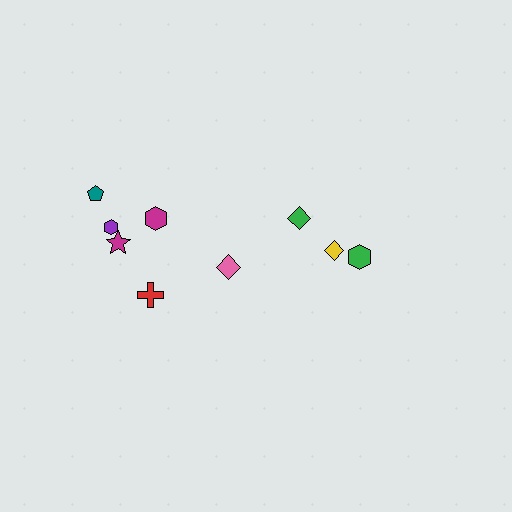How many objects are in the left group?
There are 6 objects.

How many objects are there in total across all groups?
There are 9 objects.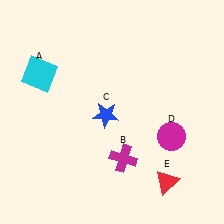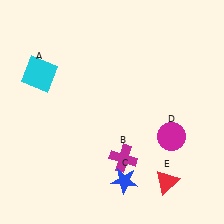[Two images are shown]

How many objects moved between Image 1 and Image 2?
1 object moved between the two images.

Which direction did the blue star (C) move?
The blue star (C) moved down.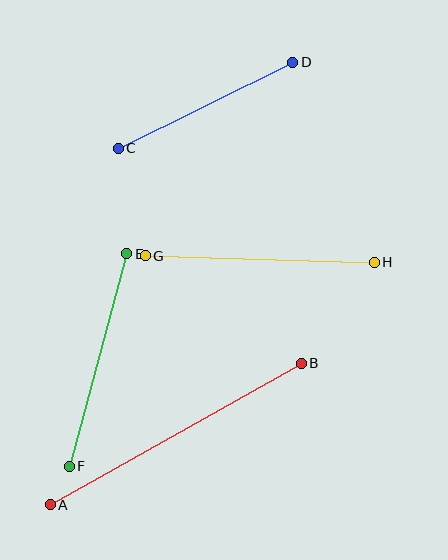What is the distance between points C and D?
The distance is approximately 195 pixels.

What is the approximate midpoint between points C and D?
The midpoint is at approximately (205, 105) pixels.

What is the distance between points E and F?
The distance is approximately 220 pixels.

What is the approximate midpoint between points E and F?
The midpoint is at approximately (98, 360) pixels.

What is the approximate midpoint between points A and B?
The midpoint is at approximately (176, 434) pixels.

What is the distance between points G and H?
The distance is approximately 229 pixels.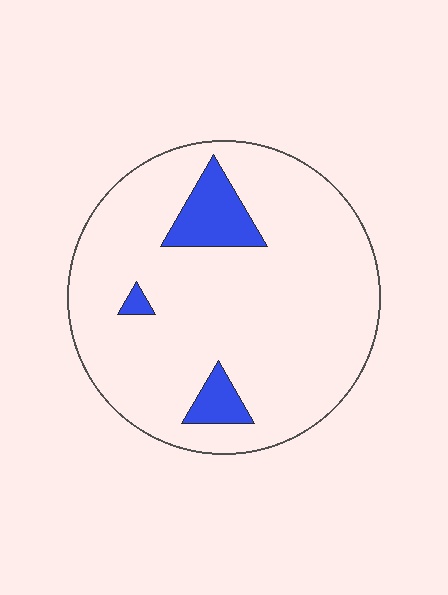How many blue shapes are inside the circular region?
3.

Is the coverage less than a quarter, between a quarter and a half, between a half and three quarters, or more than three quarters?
Less than a quarter.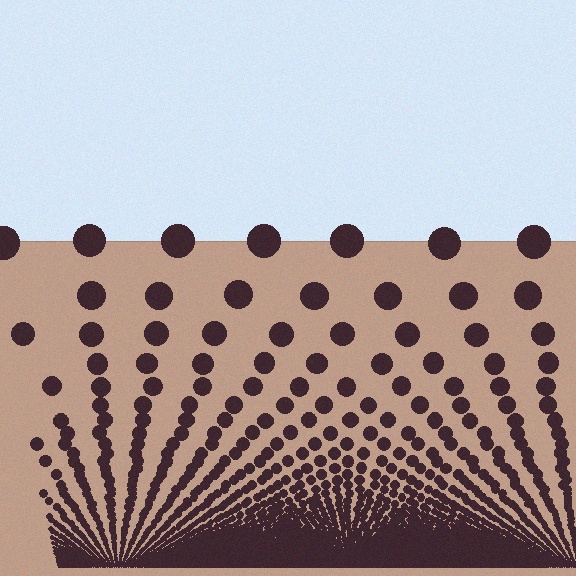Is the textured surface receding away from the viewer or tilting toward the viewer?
The surface appears to tilt toward the viewer. Texture elements get larger and sparser toward the top.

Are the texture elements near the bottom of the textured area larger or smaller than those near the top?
Smaller. The gradient is inverted — elements near the bottom are smaller and denser.